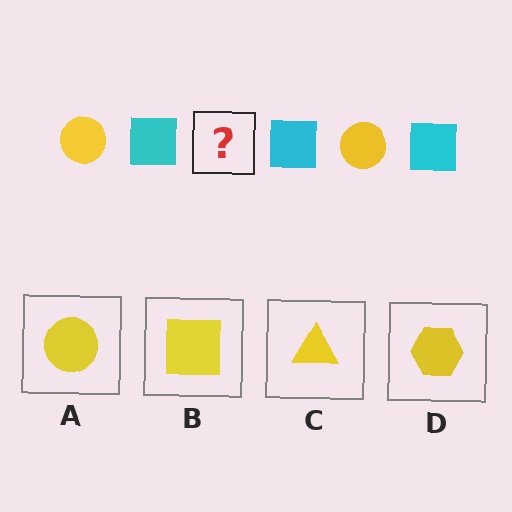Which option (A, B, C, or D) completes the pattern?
A.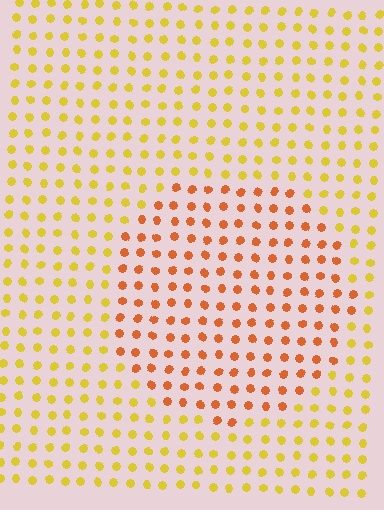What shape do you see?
I see a circle.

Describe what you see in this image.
The image is filled with small yellow elements in a uniform arrangement. A circle-shaped region is visible where the elements are tinted to a slightly different hue, forming a subtle color boundary.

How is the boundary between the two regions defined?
The boundary is defined purely by a slight shift in hue (about 35 degrees). Spacing, size, and orientation are identical on both sides.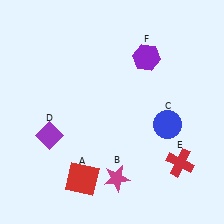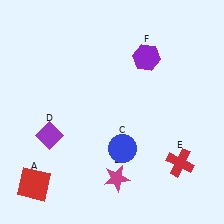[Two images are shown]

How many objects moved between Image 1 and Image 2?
2 objects moved between the two images.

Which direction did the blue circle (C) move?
The blue circle (C) moved left.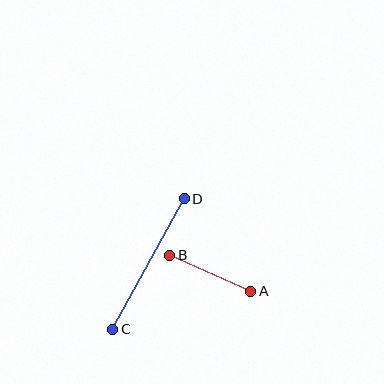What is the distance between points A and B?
The distance is approximately 88 pixels.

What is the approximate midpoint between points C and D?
The midpoint is at approximately (149, 264) pixels.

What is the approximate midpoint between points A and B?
The midpoint is at approximately (210, 273) pixels.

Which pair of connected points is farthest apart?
Points C and D are farthest apart.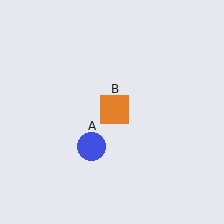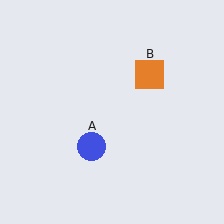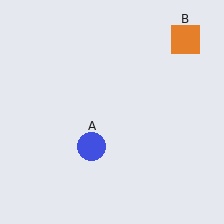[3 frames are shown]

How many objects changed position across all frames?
1 object changed position: orange square (object B).